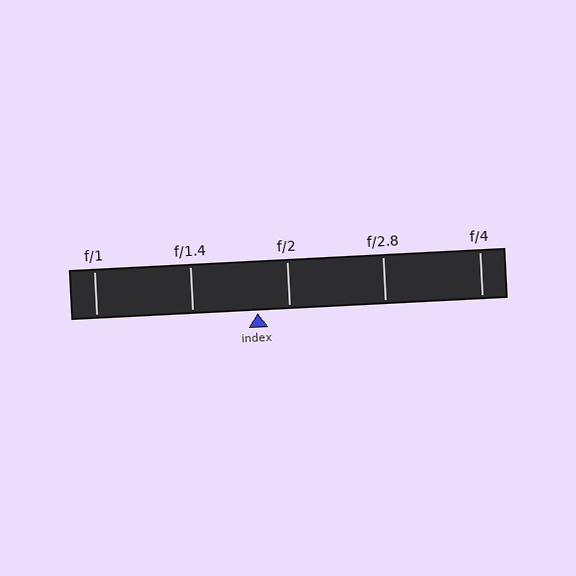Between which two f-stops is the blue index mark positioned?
The index mark is between f/1.4 and f/2.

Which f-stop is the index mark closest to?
The index mark is closest to f/2.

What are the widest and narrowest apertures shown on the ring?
The widest aperture shown is f/1 and the narrowest is f/4.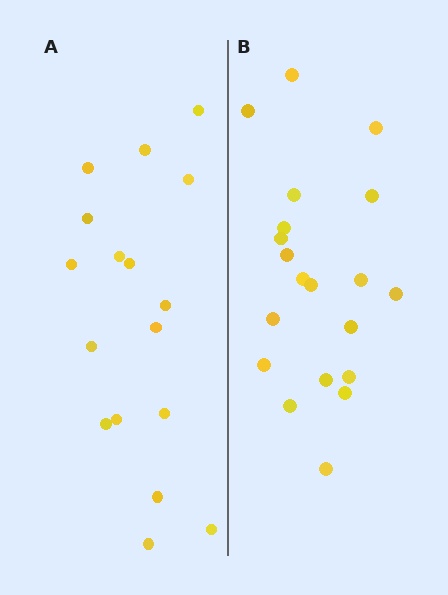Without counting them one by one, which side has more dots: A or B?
Region B (the right region) has more dots.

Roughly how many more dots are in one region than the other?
Region B has just a few more — roughly 2 or 3 more dots than region A.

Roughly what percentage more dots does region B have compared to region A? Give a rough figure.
About 20% more.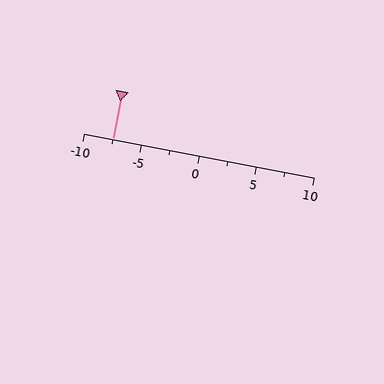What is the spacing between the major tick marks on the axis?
The major ticks are spaced 5 apart.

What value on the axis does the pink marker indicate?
The marker indicates approximately -7.5.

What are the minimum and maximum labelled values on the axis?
The axis runs from -10 to 10.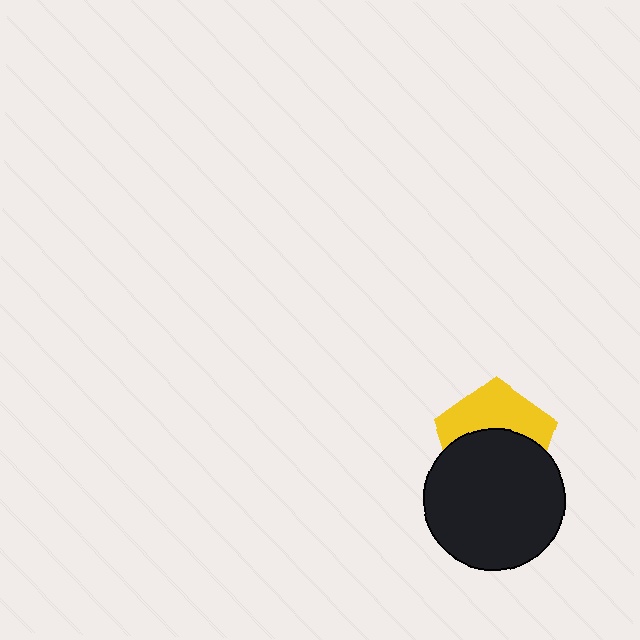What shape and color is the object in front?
The object in front is a black circle.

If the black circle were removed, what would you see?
You would see the complete yellow pentagon.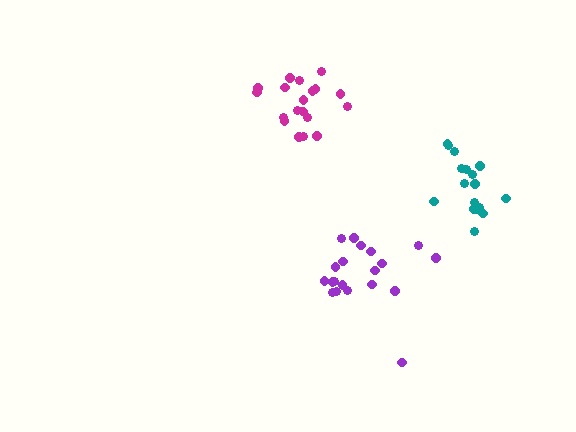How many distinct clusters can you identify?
There are 3 distinct clusters.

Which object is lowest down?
The purple cluster is bottommost.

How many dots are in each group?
Group 1: 19 dots, Group 2: 17 dots, Group 3: 20 dots (56 total).